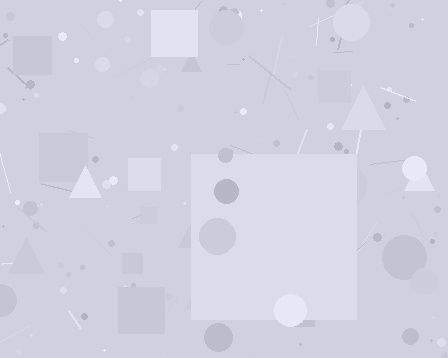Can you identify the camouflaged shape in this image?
The camouflaged shape is a square.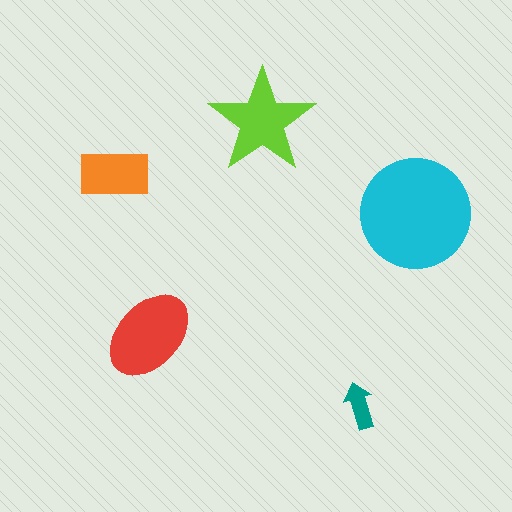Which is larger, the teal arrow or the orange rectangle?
The orange rectangle.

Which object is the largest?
The cyan circle.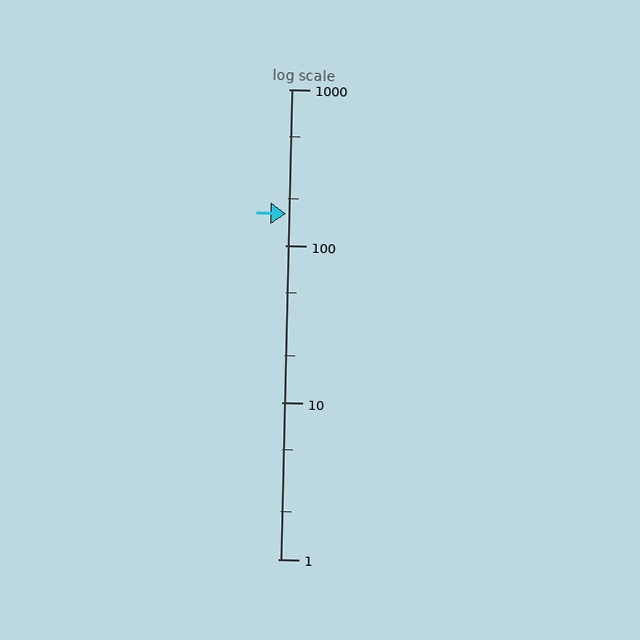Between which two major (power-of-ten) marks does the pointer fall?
The pointer is between 100 and 1000.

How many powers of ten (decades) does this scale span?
The scale spans 3 decades, from 1 to 1000.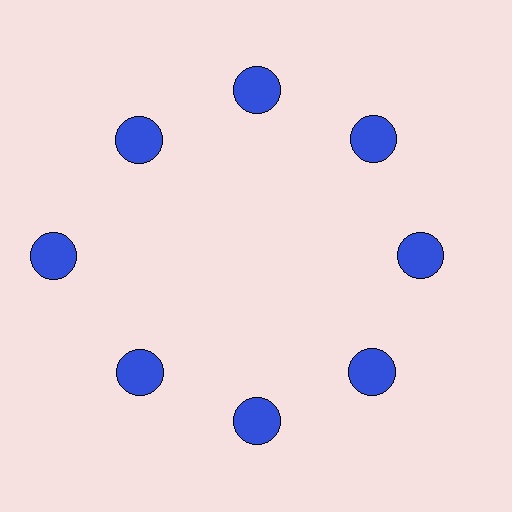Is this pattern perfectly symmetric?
No. The 8 blue circles are arranged in a ring, but one element near the 9 o'clock position is pushed outward from the center, breaking the 8-fold rotational symmetry.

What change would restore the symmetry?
The symmetry would be restored by moving it inward, back onto the ring so that all 8 circles sit at equal angles and equal distance from the center.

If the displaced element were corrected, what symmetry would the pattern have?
It would have 8-fold rotational symmetry — the pattern would map onto itself every 45 degrees.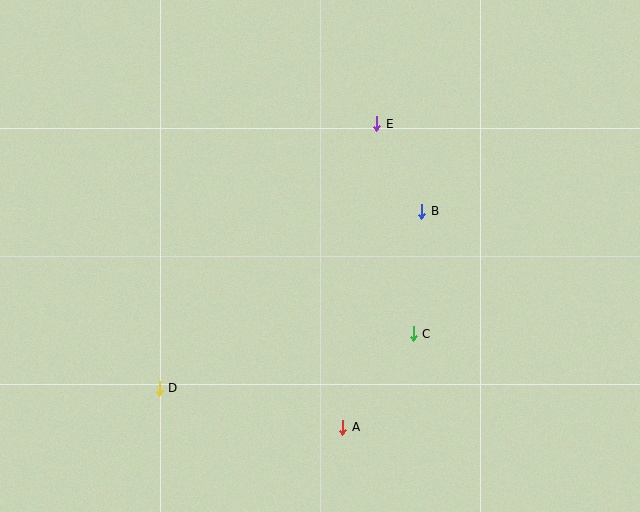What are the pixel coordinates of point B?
Point B is at (422, 211).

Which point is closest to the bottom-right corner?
Point C is closest to the bottom-right corner.